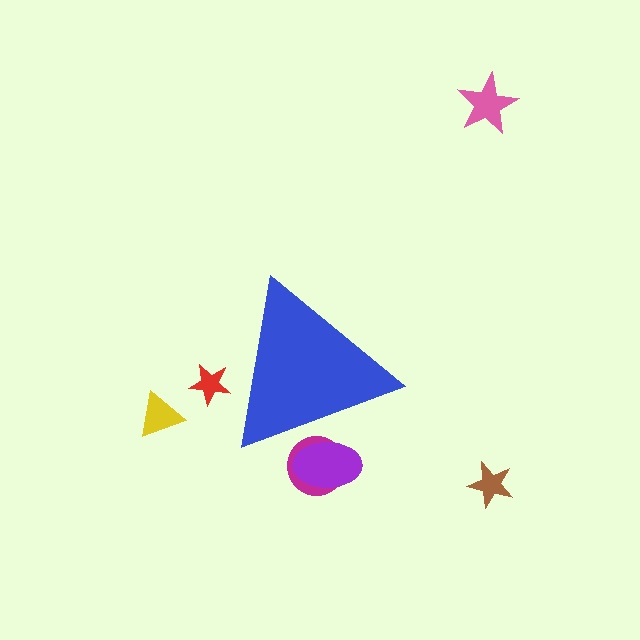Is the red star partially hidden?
Yes, the red star is partially hidden behind the blue triangle.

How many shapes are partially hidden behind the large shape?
3 shapes are partially hidden.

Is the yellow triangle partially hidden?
No, the yellow triangle is fully visible.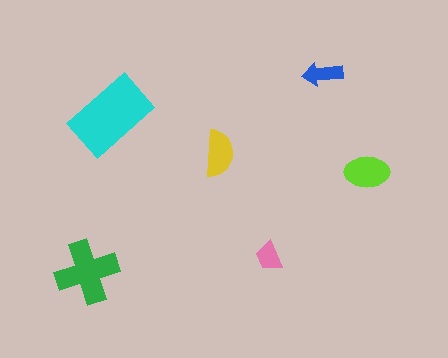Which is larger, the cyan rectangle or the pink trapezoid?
The cyan rectangle.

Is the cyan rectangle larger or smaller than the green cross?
Larger.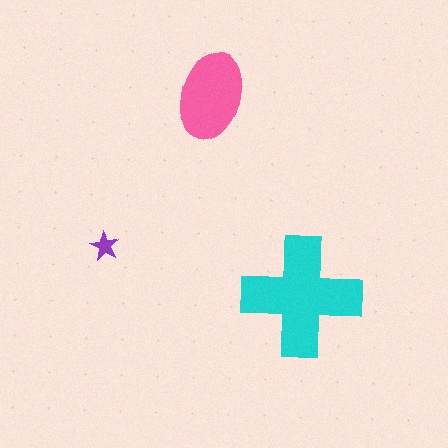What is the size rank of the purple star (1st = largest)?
3rd.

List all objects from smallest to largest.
The purple star, the pink ellipse, the cyan cross.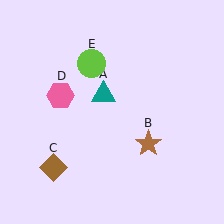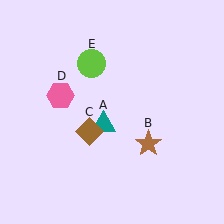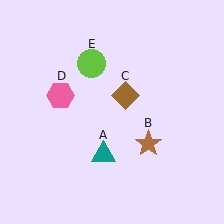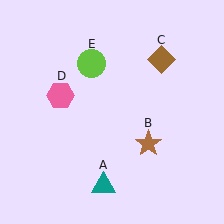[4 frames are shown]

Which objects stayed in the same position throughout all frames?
Brown star (object B) and pink hexagon (object D) and lime circle (object E) remained stationary.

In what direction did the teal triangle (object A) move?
The teal triangle (object A) moved down.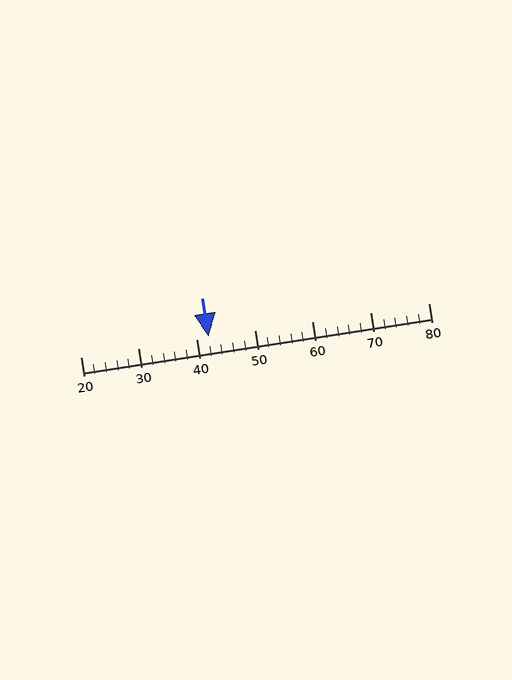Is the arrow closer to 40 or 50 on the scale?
The arrow is closer to 40.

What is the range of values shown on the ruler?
The ruler shows values from 20 to 80.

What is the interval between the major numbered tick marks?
The major tick marks are spaced 10 units apart.